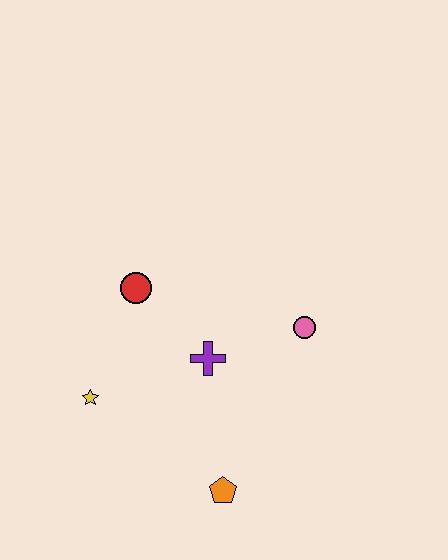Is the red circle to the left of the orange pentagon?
Yes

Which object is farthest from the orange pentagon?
The red circle is farthest from the orange pentagon.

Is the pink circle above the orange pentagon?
Yes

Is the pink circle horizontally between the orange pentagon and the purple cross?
No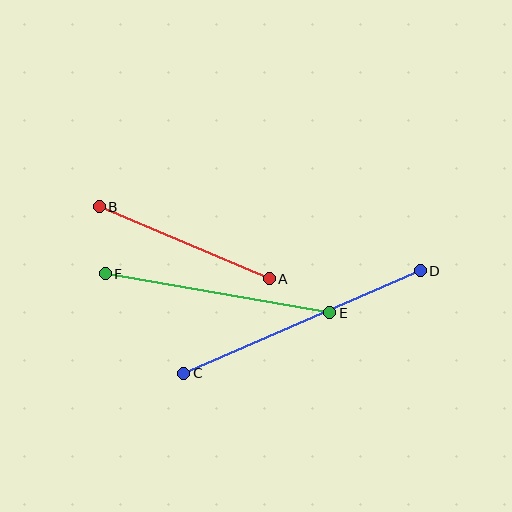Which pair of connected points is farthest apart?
Points C and D are farthest apart.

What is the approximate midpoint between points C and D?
The midpoint is at approximately (302, 322) pixels.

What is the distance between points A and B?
The distance is approximately 185 pixels.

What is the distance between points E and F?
The distance is approximately 228 pixels.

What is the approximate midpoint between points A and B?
The midpoint is at approximately (184, 243) pixels.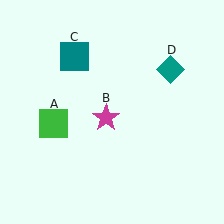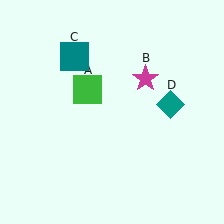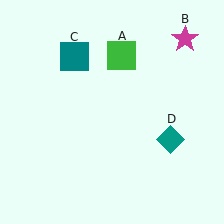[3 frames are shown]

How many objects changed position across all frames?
3 objects changed position: green square (object A), magenta star (object B), teal diamond (object D).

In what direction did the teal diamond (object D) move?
The teal diamond (object D) moved down.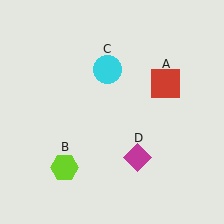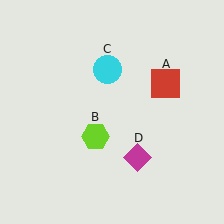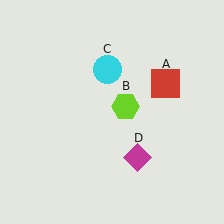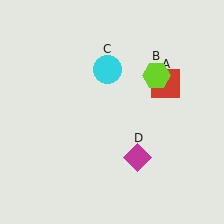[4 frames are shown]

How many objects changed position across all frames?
1 object changed position: lime hexagon (object B).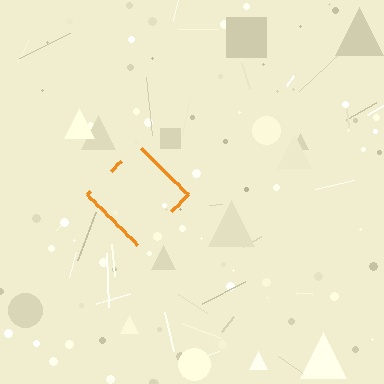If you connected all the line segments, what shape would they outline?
They would outline a diamond.